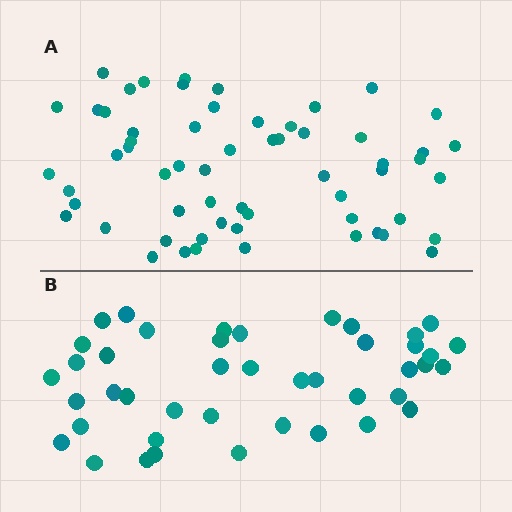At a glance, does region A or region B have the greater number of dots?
Region A (the top region) has more dots.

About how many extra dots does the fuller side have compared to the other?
Region A has approximately 15 more dots than region B.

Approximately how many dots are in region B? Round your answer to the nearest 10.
About 40 dots. (The exact count is 43, which rounds to 40.)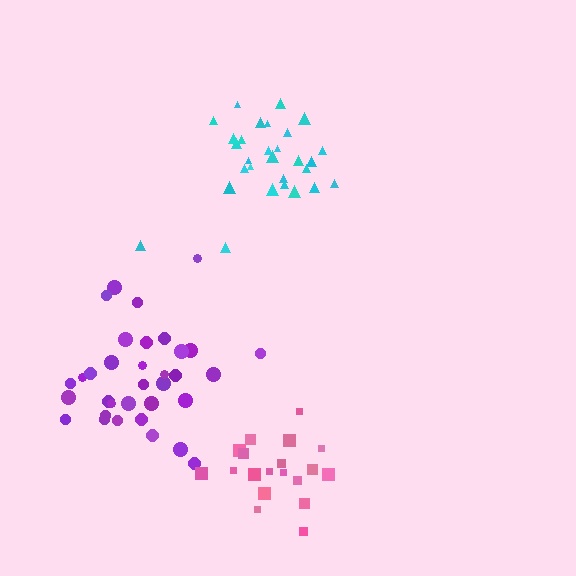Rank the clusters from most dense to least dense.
pink, purple, cyan.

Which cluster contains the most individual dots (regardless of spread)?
Purple (34).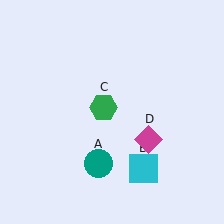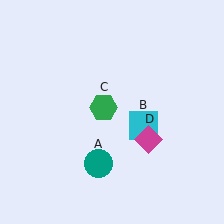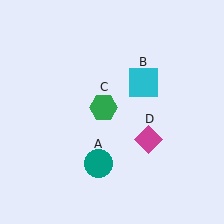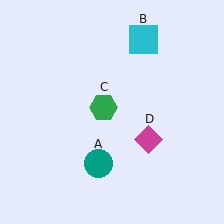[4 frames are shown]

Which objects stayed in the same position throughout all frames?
Teal circle (object A) and green hexagon (object C) and magenta diamond (object D) remained stationary.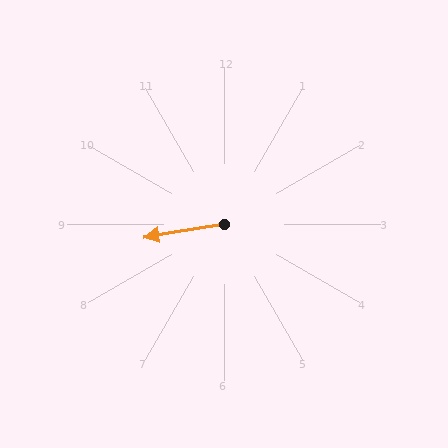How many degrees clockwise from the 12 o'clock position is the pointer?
Approximately 260 degrees.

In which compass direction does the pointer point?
West.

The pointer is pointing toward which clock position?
Roughly 9 o'clock.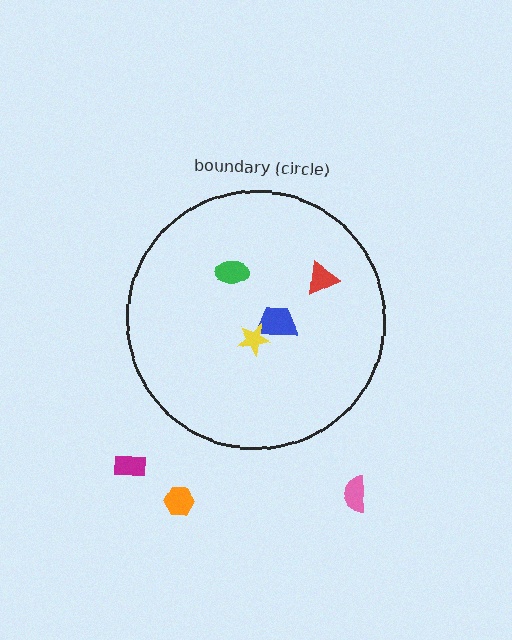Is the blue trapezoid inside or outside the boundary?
Inside.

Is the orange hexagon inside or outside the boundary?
Outside.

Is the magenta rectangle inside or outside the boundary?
Outside.